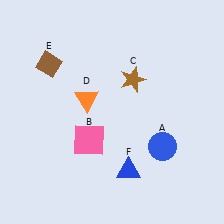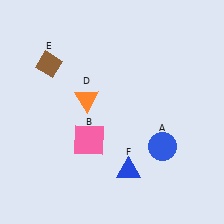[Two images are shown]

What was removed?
The brown star (C) was removed in Image 2.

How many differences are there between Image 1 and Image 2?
There is 1 difference between the two images.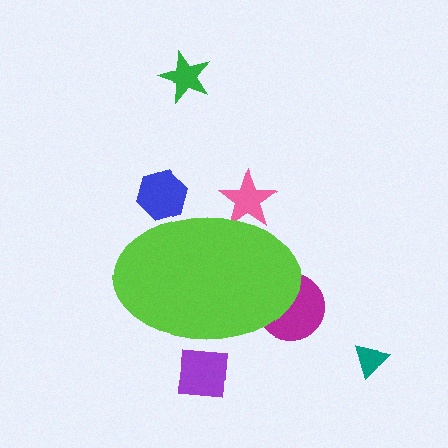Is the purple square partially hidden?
Yes, the purple square is partially hidden behind the lime ellipse.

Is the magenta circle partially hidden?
Yes, the magenta circle is partially hidden behind the lime ellipse.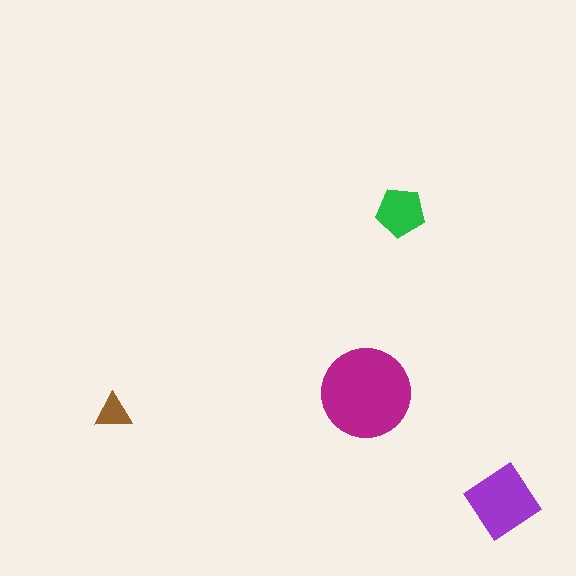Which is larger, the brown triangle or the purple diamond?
The purple diamond.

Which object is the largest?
The magenta circle.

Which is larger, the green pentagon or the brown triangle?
The green pentagon.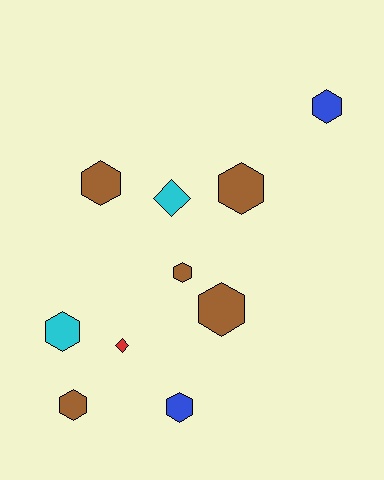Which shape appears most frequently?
Hexagon, with 8 objects.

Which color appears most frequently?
Brown, with 5 objects.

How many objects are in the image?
There are 10 objects.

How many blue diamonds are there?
There are no blue diamonds.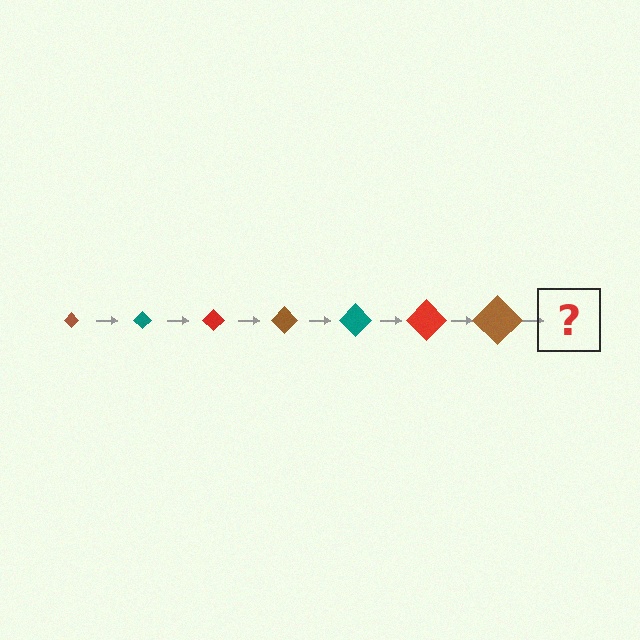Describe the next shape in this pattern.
It should be a teal diamond, larger than the previous one.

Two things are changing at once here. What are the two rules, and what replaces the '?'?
The two rules are that the diamond grows larger each step and the color cycles through brown, teal, and red. The '?' should be a teal diamond, larger than the previous one.